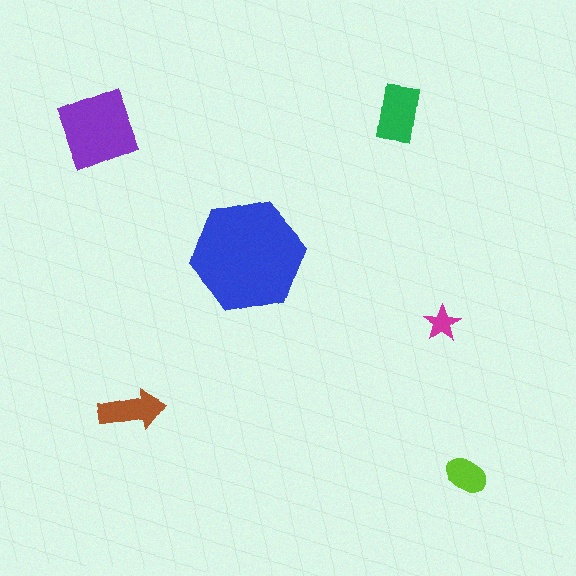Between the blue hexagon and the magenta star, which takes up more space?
The blue hexagon.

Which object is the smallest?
The magenta star.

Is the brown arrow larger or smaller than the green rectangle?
Smaller.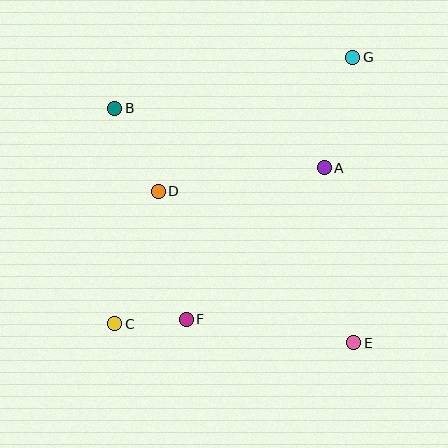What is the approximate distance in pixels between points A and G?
The distance between A and G is approximately 114 pixels.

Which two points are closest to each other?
Points C and F are closest to each other.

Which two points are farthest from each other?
Points C and G are farthest from each other.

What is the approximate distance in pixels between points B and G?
The distance between B and G is approximately 243 pixels.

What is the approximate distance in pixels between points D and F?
The distance between D and F is approximately 131 pixels.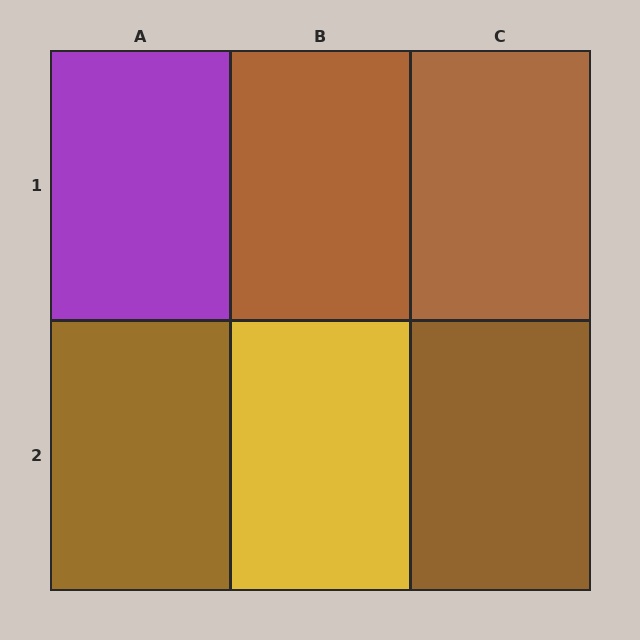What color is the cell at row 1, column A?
Purple.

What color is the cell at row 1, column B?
Brown.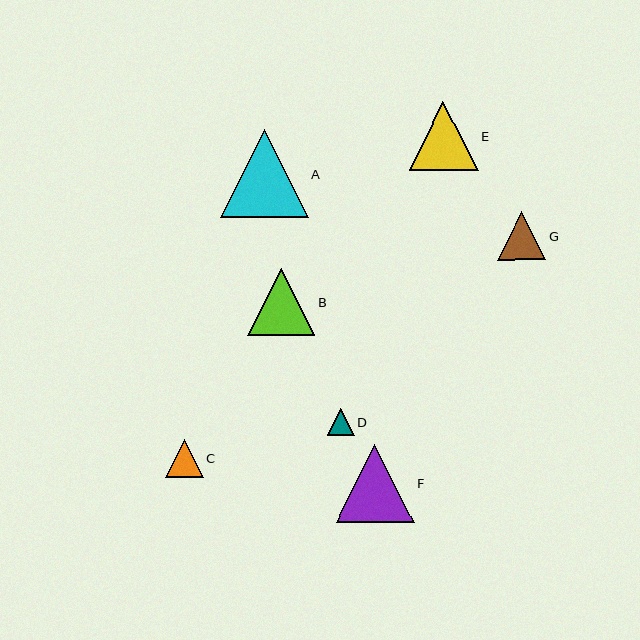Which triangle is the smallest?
Triangle D is the smallest with a size of approximately 27 pixels.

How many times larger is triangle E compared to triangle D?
Triangle E is approximately 2.6 times the size of triangle D.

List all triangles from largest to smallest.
From largest to smallest: A, F, E, B, G, C, D.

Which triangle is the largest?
Triangle A is the largest with a size of approximately 88 pixels.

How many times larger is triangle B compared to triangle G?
Triangle B is approximately 1.4 times the size of triangle G.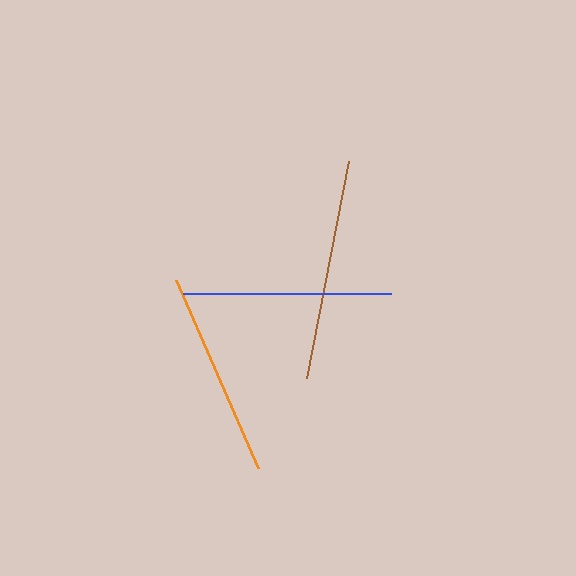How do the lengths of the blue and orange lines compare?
The blue and orange lines are approximately the same length.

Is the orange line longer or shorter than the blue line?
The blue line is longer than the orange line.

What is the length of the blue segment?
The blue segment is approximately 209 pixels long.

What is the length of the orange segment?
The orange segment is approximately 205 pixels long.